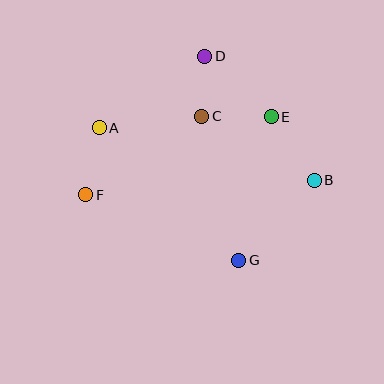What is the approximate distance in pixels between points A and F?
The distance between A and F is approximately 69 pixels.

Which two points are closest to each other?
Points C and D are closest to each other.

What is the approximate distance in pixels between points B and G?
The distance between B and G is approximately 110 pixels.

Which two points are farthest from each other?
Points B and F are farthest from each other.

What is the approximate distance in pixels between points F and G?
The distance between F and G is approximately 166 pixels.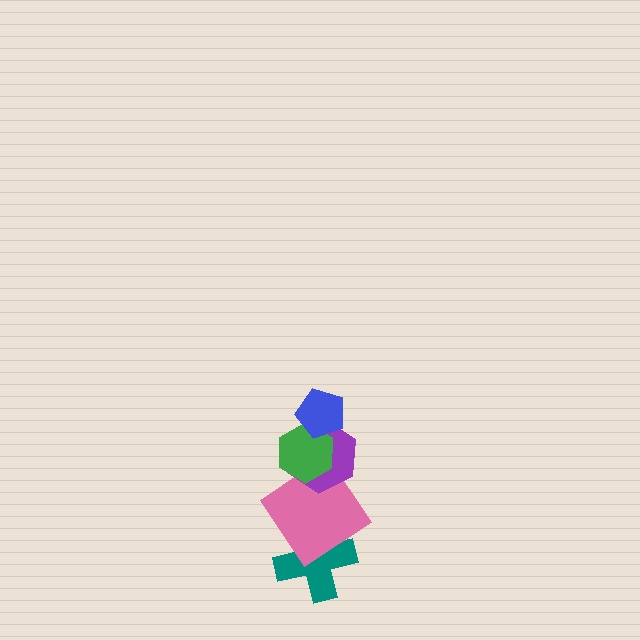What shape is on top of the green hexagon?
The blue pentagon is on top of the green hexagon.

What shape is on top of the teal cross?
The pink diamond is on top of the teal cross.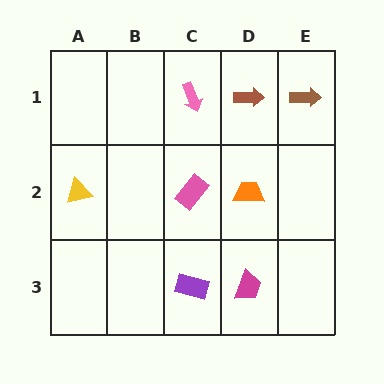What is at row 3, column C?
A purple rectangle.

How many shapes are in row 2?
3 shapes.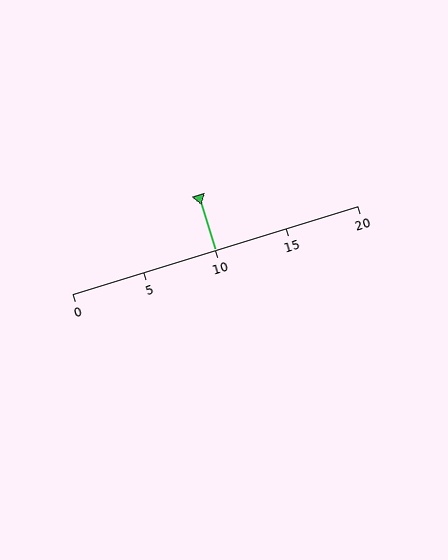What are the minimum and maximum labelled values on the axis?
The axis runs from 0 to 20.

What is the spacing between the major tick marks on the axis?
The major ticks are spaced 5 apart.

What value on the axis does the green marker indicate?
The marker indicates approximately 10.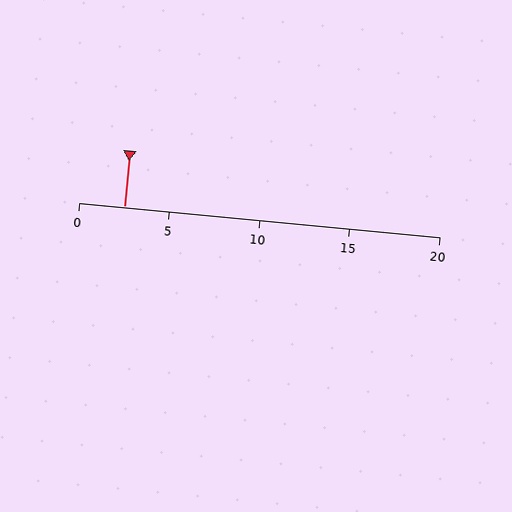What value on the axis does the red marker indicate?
The marker indicates approximately 2.5.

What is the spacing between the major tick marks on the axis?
The major ticks are spaced 5 apart.